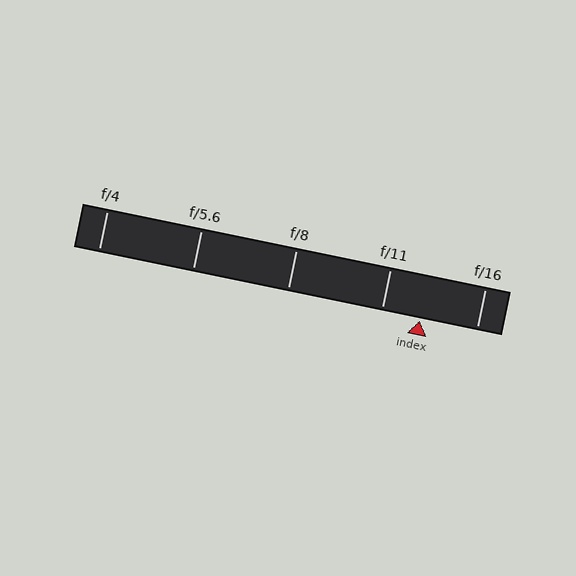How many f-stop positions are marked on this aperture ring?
There are 5 f-stop positions marked.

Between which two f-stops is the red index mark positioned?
The index mark is between f/11 and f/16.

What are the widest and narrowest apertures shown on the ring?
The widest aperture shown is f/4 and the narrowest is f/16.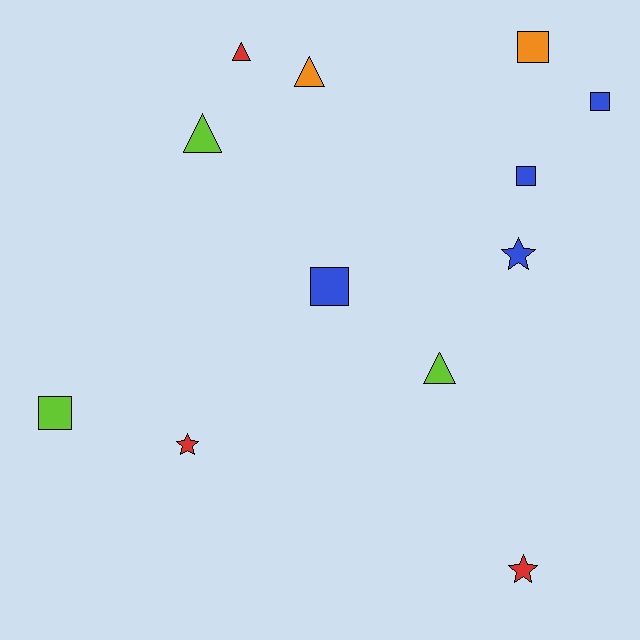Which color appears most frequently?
Blue, with 4 objects.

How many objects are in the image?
There are 12 objects.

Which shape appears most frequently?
Square, with 5 objects.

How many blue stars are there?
There is 1 blue star.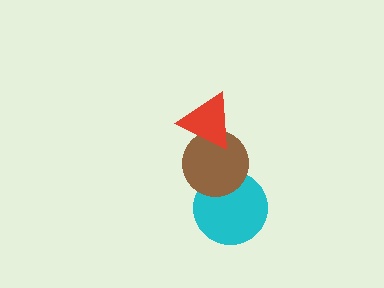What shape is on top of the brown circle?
The red triangle is on top of the brown circle.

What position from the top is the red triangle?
The red triangle is 1st from the top.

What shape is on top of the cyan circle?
The brown circle is on top of the cyan circle.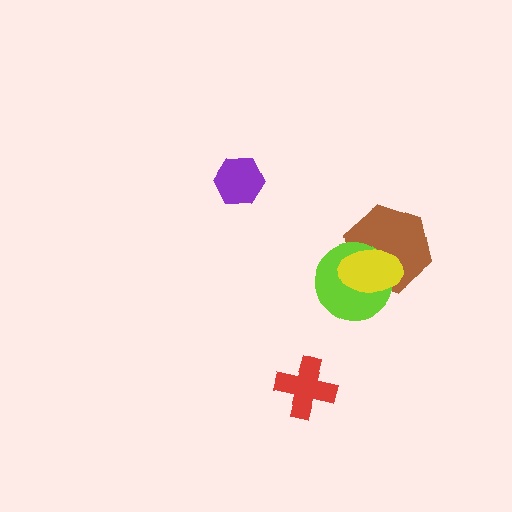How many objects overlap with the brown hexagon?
2 objects overlap with the brown hexagon.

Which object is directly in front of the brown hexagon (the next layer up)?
The lime circle is directly in front of the brown hexagon.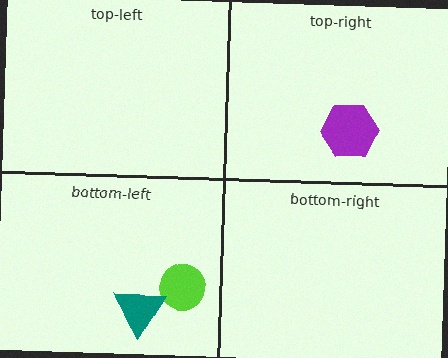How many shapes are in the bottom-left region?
2.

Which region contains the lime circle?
The bottom-left region.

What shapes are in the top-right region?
The purple hexagon.